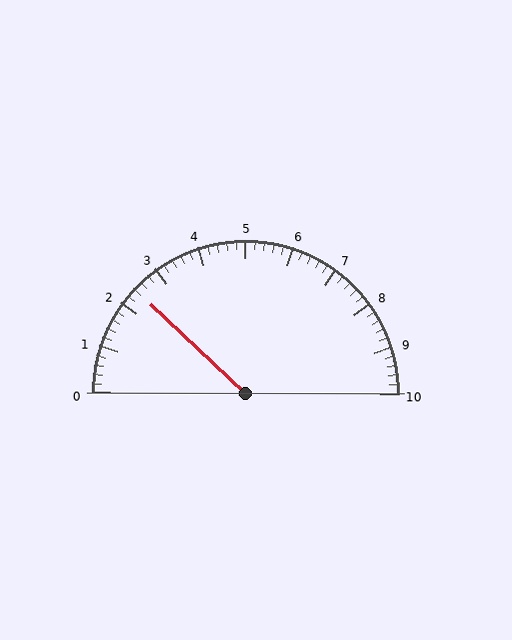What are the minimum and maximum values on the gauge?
The gauge ranges from 0 to 10.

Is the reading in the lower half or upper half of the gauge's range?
The reading is in the lower half of the range (0 to 10).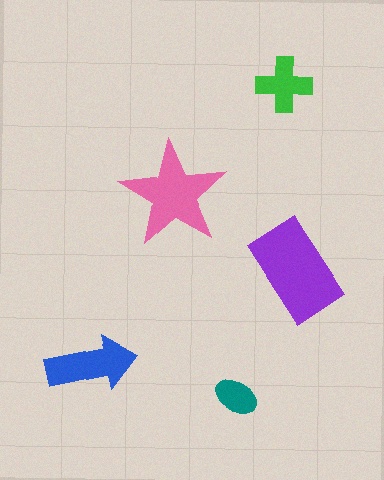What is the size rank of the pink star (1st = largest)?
2nd.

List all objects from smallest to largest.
The teal ellipse, the green cross, the blue arrow, the pink star, the purple rectangle.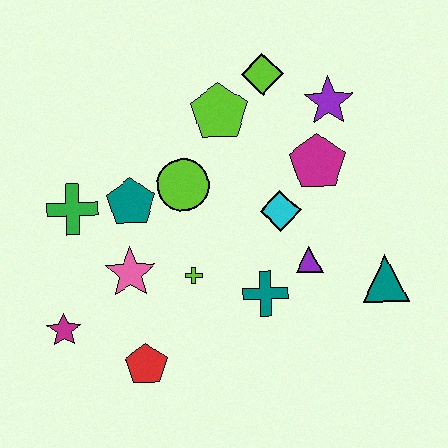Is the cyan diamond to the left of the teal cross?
No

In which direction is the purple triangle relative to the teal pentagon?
The purple triangle is to the right of the teal pentagon.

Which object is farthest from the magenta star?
The purple star is farthest from the magenta star.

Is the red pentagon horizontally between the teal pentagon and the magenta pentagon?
Yes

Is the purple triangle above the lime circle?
No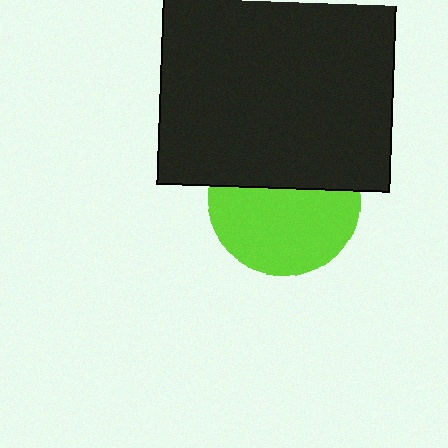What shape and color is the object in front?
The object in front is a black square.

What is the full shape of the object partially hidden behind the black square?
The partially hidden object is a lime circle.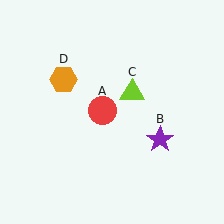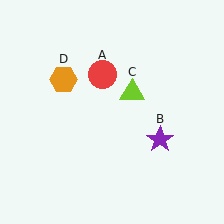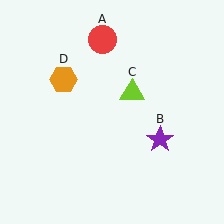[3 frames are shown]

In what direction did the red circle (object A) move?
The red circle (object A) moved up.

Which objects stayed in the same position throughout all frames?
Purple star (object B) and lime triangle (object C) and orange hexagon (object D) remained stationary.